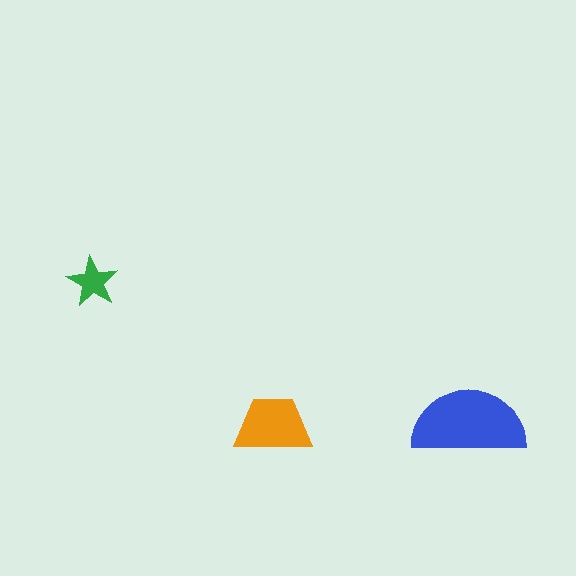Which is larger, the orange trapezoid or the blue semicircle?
The blue semicircle.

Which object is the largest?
The blue semicircle.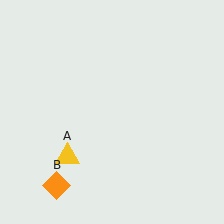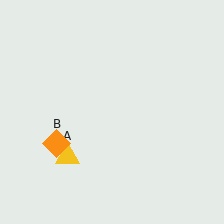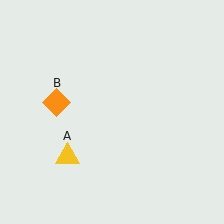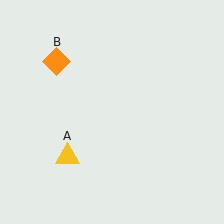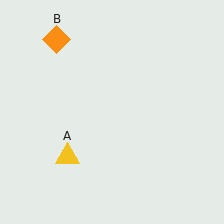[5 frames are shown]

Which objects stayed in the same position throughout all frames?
Yellow triangle (object A) remained stationary.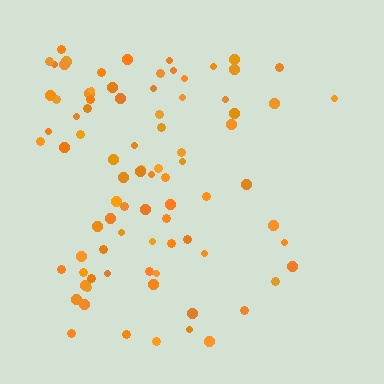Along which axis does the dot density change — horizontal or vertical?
Horizontal.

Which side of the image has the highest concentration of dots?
The left.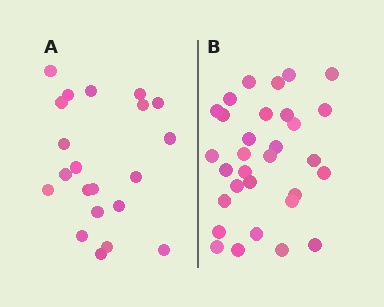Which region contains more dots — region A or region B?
Region B (the right region) has more dots.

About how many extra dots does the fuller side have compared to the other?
Region B has roughly 10 or so more dots than region A.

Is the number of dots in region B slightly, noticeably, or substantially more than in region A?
Region B has substantially more. The ratio is roughly 1.5 to 1.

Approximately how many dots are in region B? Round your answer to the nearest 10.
About 30 dots. (The exact count is 31, which rounds to 30.)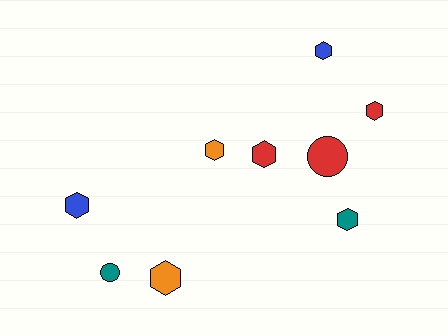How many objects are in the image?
There are 9 objects.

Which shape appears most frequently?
Hexagon, with 7 objects.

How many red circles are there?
There is 1 red circle.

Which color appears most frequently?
Red, with 3 objects.